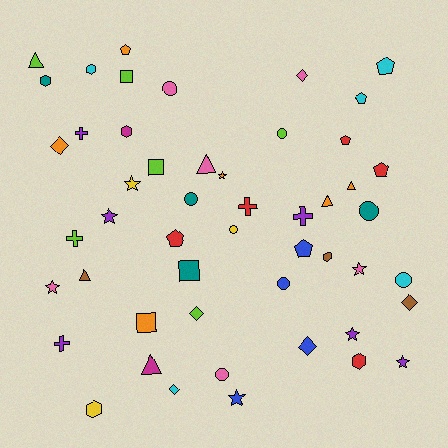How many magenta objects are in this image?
There are 2 magenta objects.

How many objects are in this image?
There are 50 objects.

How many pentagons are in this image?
There are 7 pentagons.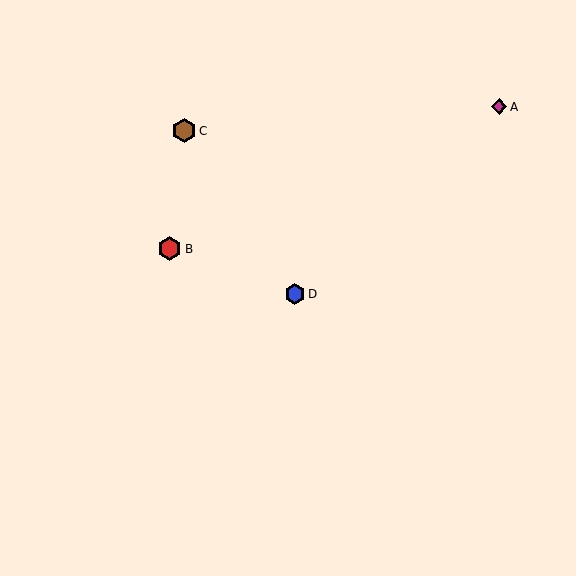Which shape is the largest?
The brown hexagon (labeled C) is the largest.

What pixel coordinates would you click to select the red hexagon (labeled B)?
Click at (170, 249) to select the red hexagon B.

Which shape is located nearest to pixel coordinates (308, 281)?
The blue hexagon (labeled D) at (295, 294) is nearest to that location.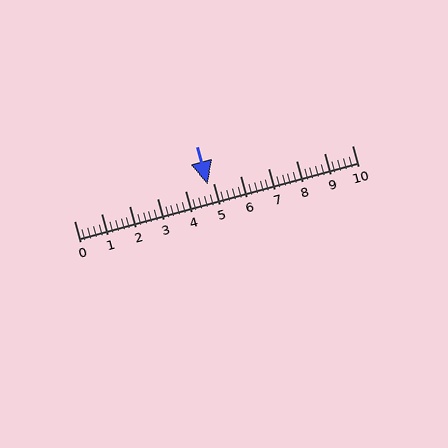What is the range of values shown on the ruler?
The ruler shows values from 0 to 10.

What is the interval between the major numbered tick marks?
The major tick marks are spaced 1 units apart.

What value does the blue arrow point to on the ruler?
The blue arrow points to approximately 4.8.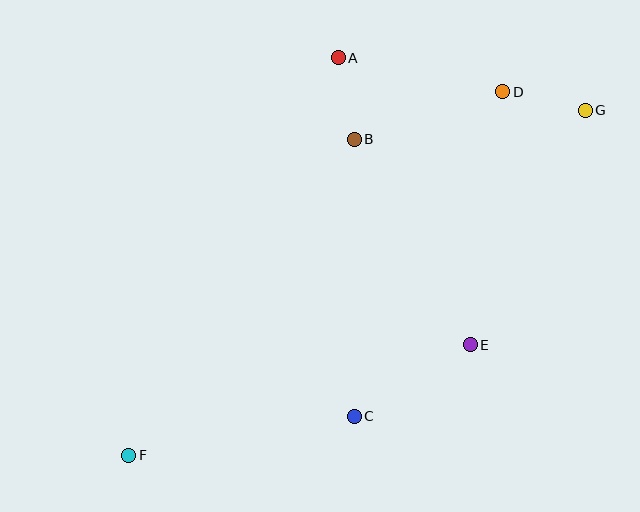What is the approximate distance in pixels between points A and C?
The distance between A and C is approximately 359 pixels.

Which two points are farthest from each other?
Points F and G are farthest from each other.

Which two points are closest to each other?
Points A and B are closest to each other.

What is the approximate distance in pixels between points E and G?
The distance between E and G is approximately 261 pixels.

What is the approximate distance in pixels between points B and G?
The distance between B and G is approximately 233 pixels.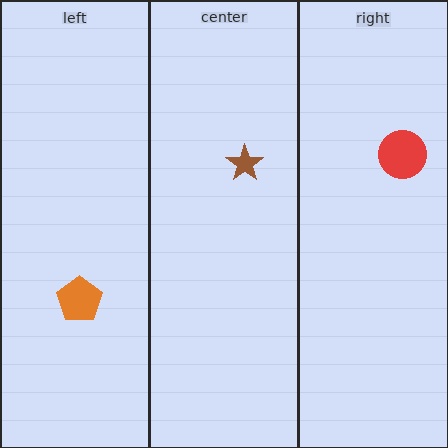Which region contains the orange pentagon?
The left region.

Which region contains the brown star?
The center region.